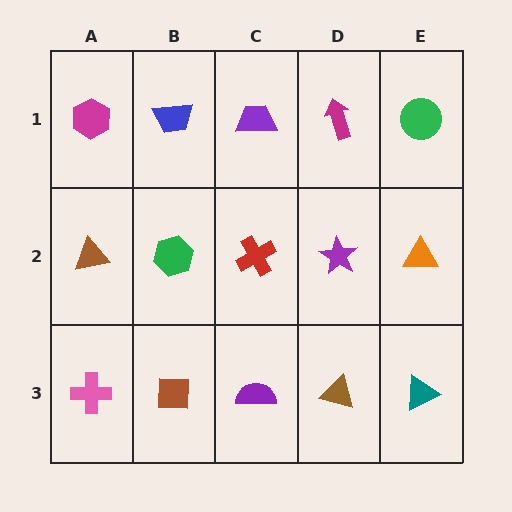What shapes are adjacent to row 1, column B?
A green hexagon (row 2, column B), a magenta hexagon (row 1, column A), a purple trapezoid (row 1, column C).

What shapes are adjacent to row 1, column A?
A brown triangle (row 2, column A), a blue trapezoid (row 1, column B).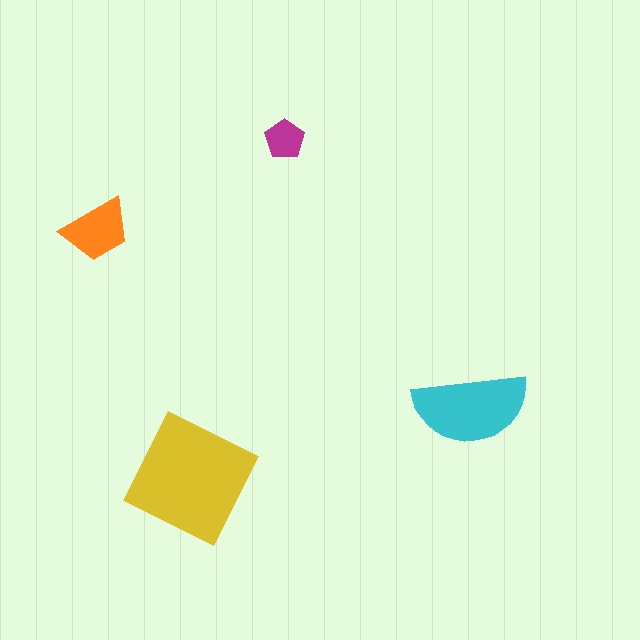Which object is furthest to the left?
The orange trapezoid is leftmost.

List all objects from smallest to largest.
The magenta pentagon, the orange trapezoid, the cyan semicircle, the yellow square.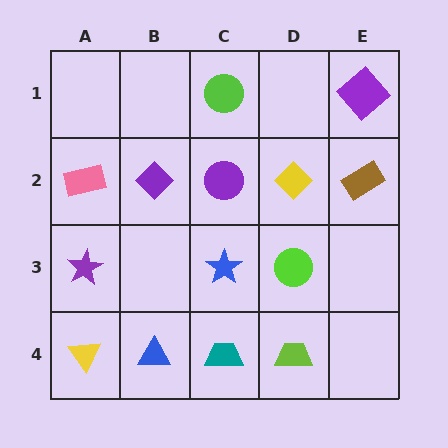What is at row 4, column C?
A teal trapezoid.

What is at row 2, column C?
A purple circle.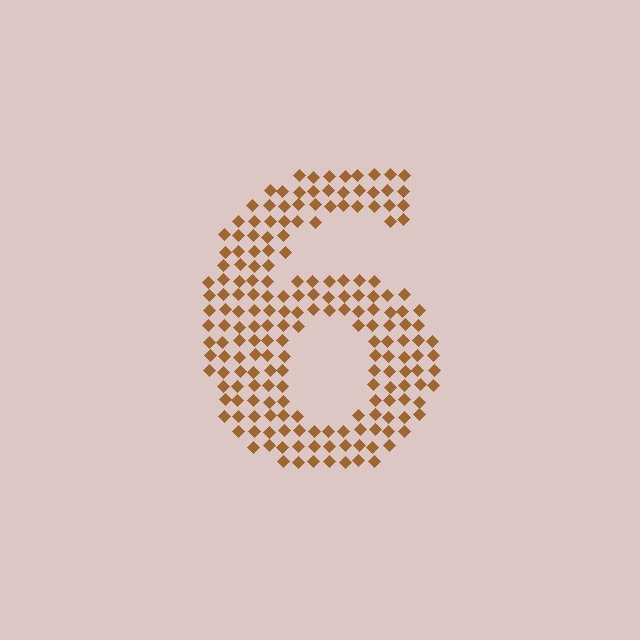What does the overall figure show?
The overall figure shows the digit 6.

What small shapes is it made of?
It is made of small diamonds.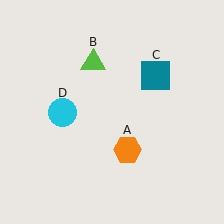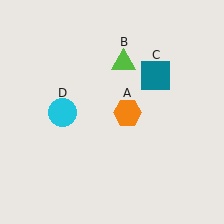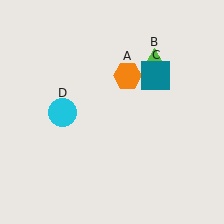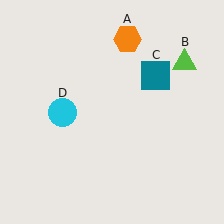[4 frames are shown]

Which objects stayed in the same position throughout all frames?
Teal square (object C) and cyan circle (object D) remained stationary.